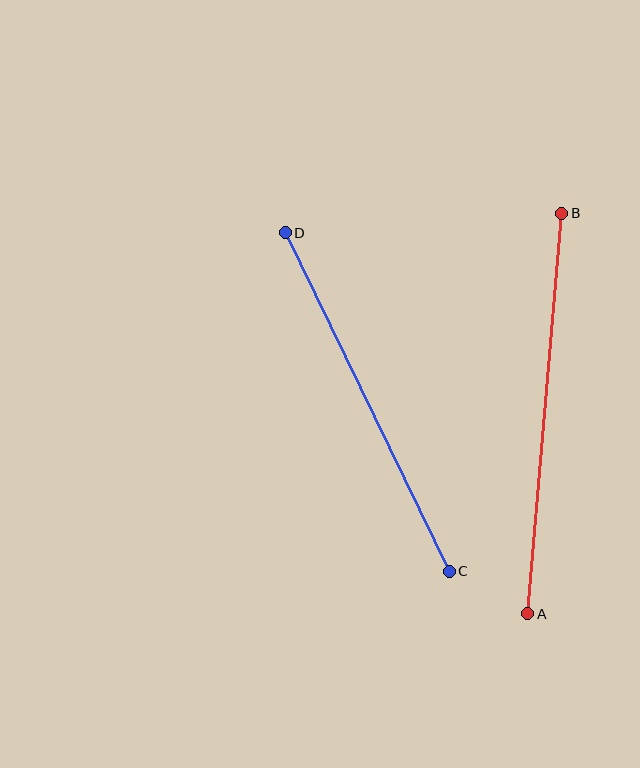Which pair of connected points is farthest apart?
Points A and B are farthest apart.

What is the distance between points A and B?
The distance is approximately 402 pixels.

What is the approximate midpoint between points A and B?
The midpoint is at approximately (545, 413) pixels.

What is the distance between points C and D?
The distance is approximately 376 pixels.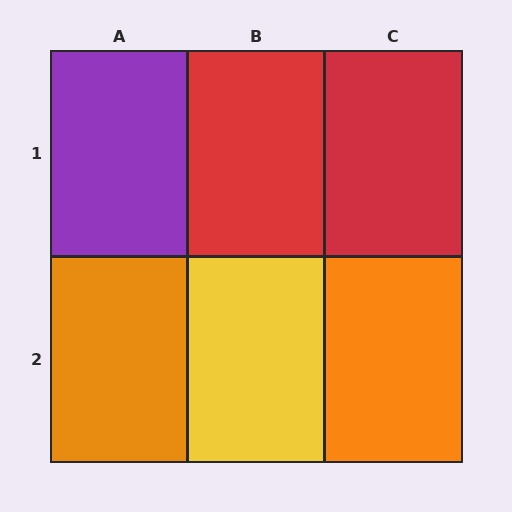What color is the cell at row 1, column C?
Red.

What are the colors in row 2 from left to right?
Orange, yellow, orange.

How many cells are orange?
2 cells are orange.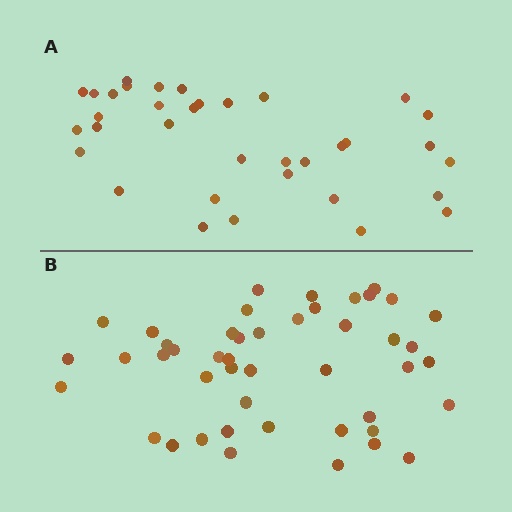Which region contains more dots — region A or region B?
Region B (the bottom region) has more dots.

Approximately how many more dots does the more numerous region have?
Region B has roughly 12 or so more dots than region A.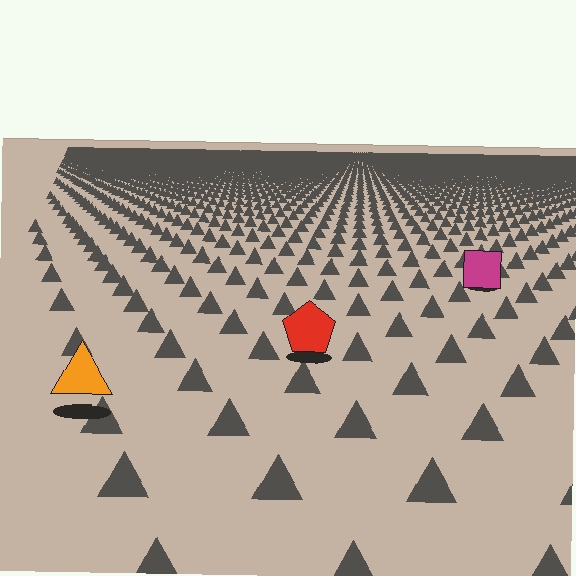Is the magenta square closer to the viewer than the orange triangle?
No. The orange triangle is closer — you can tell from the texture gradient: the ground texture is coarser near it.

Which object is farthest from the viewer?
The magenta square is farthest from the viewer. It appears smaller and the ground texture around it is denser.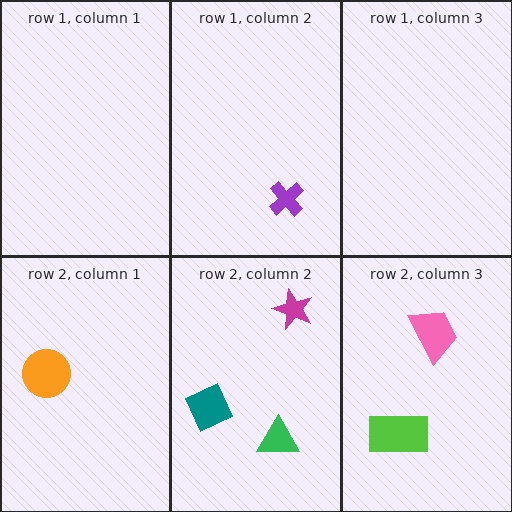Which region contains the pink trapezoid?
The row 2, column 3 region.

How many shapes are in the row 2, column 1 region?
1.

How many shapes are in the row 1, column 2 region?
1.